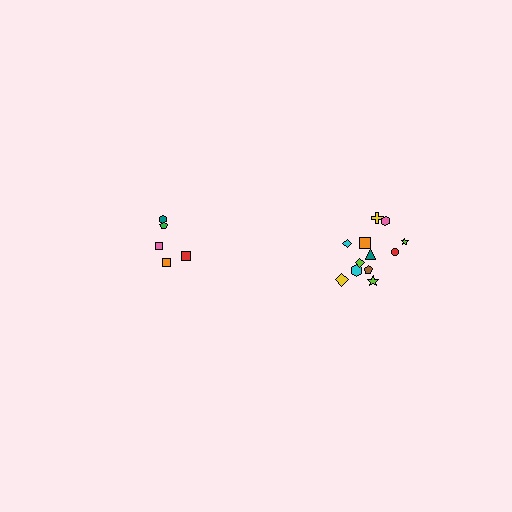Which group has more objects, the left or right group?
The right group.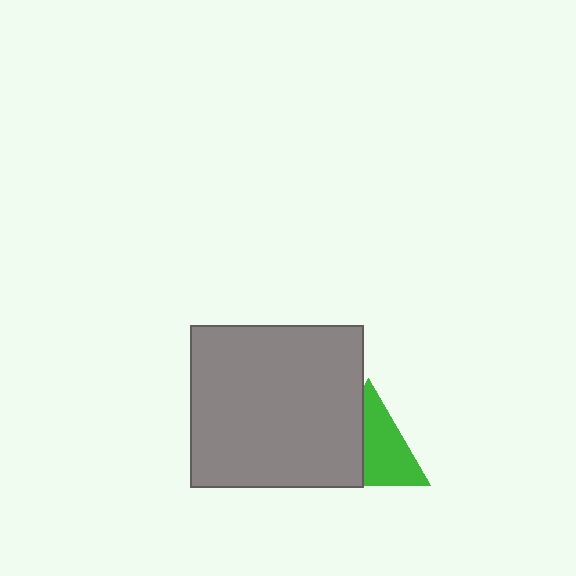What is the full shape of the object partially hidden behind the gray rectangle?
The partially hidden object is a green triangle.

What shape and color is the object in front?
The object in front is a gray rectangle.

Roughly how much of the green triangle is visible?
About half of it is visible (roughly 58%).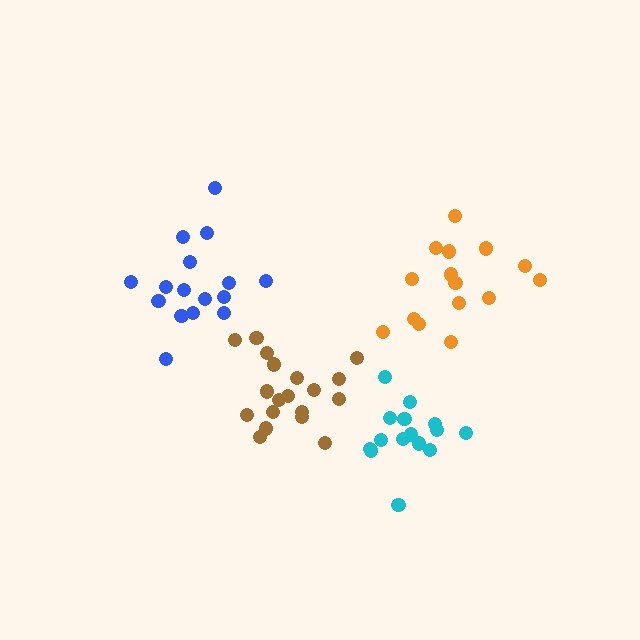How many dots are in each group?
Group 1: 15 dots, Group 2: 16 dots, Group 3: 19 dots, Group 4: 15 dots (65 total).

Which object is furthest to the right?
The orange cluster is rightmost.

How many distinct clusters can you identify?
There are 4 distinct clusters.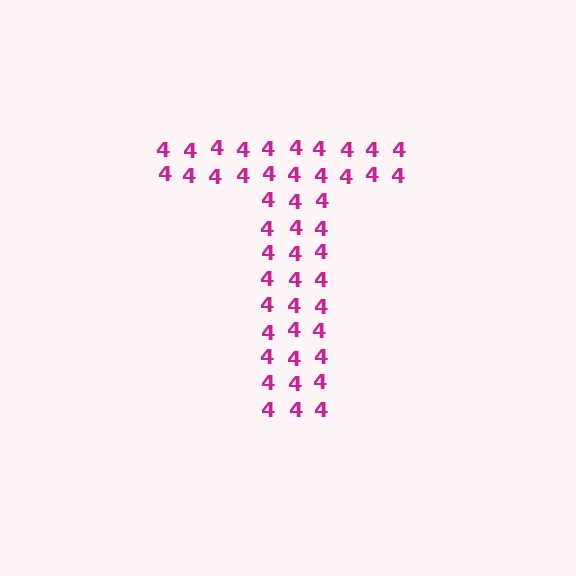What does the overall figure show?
The overall figure shows the letter T.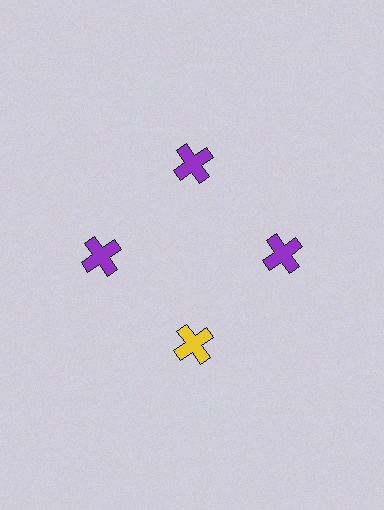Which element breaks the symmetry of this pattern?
The yellow cross at roughly the 6 o'clock position breaks the symmetry. All other shapes are purple crosses.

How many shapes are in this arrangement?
There are 4 shapes arranged in a ring pattern.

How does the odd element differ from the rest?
It has a different color: yellow instead of purple.